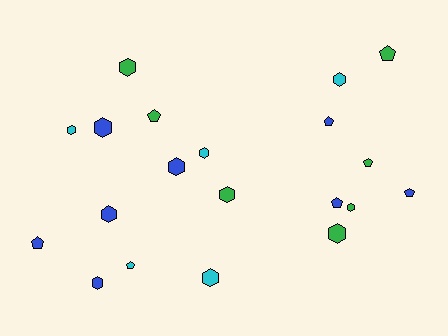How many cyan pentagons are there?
There is 1 cyan pentagon.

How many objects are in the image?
There are 20 objects.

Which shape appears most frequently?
Hexagon, with 12 objects.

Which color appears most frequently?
Blue, with 8 objects.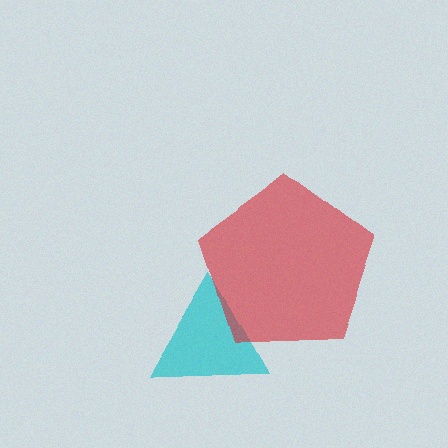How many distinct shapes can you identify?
There are 2 distinct shapes: a cyan triangle, a red pentagon.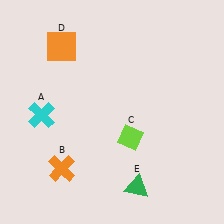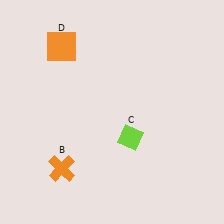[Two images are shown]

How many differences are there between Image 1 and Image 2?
There are 2 differences between the two images.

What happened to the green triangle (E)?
The green triangle (E) was removed in Image 2. It was in the bottom-right area of Image 1.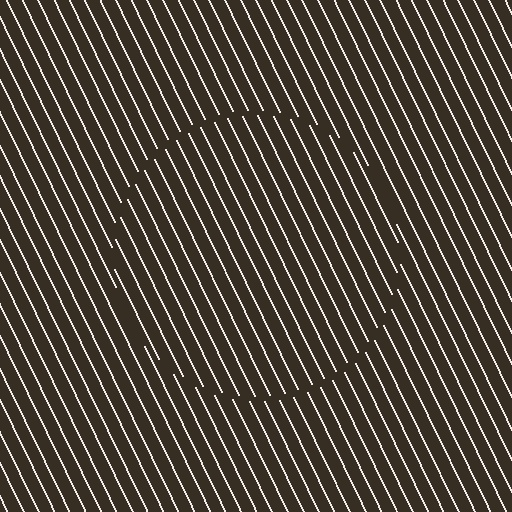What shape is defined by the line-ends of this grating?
An illusory circle. The interior of the shape contains the same grating, shifted by half a period — the contour is defined by the phase discontinuity where line-ends from the inner and outer gratings abut.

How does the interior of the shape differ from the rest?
The interior of the shape contains the same grating, shifted by half a period — the contour is defined by the phase discontinuity where line-ends from the inner and outer gratings abut.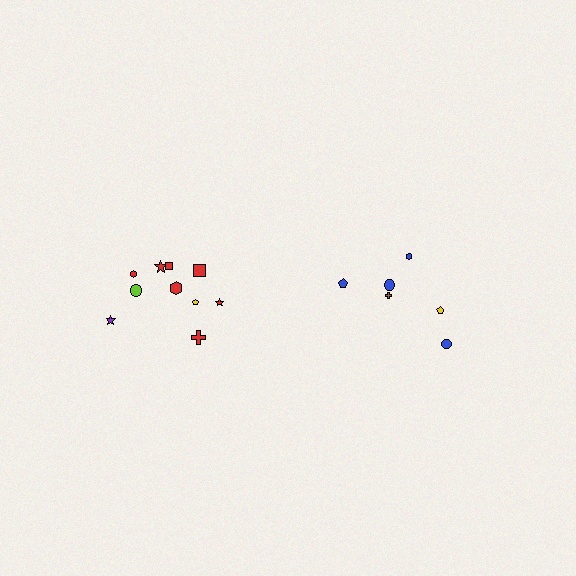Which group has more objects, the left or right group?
The left group.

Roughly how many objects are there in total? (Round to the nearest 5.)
Roughly 15 objects in total.